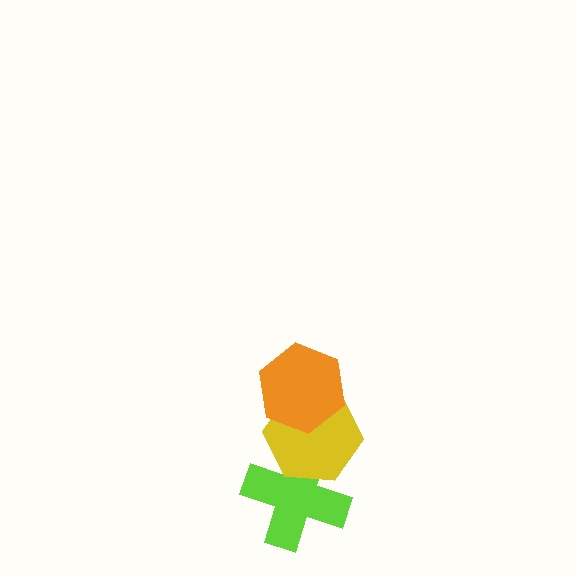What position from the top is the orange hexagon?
The orange hexagon is 1st from the top.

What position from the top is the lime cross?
The lime cross is 3rd from the top.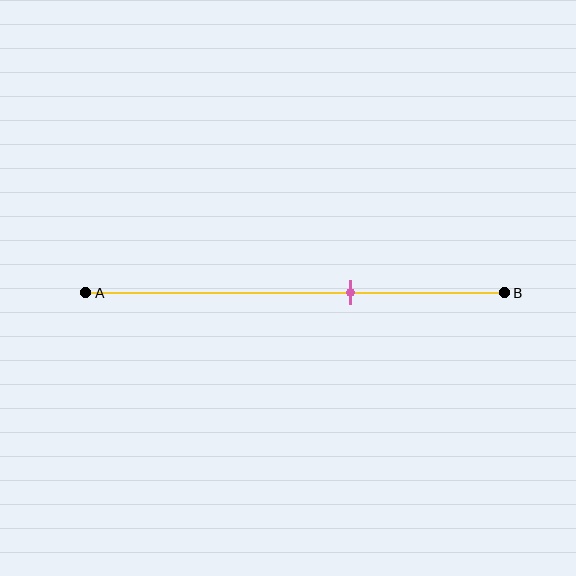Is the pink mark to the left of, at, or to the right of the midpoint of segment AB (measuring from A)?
The pink mark is to the right of the midpoint of segment AB.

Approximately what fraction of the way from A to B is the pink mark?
The pink mark is approximately 65% of the way from A to B.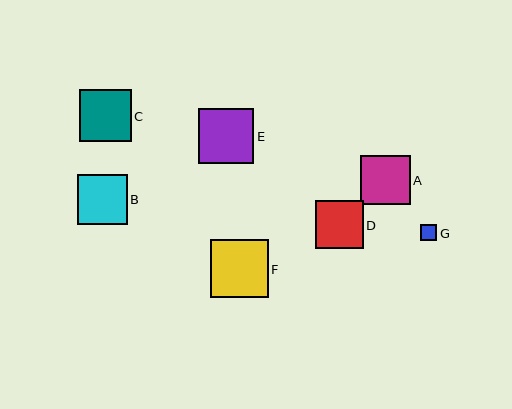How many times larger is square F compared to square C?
Square F is approximately 1.1 times the size of square C.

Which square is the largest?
Square F is the largest with a size of approximately 58 pixels.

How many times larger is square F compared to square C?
Square F is approximately 1.1 times the size of square C.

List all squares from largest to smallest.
From largest to smallest: F, E, C, B, A, D, G.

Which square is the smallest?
Square G is the smallest with a size of approximately 17 pixels.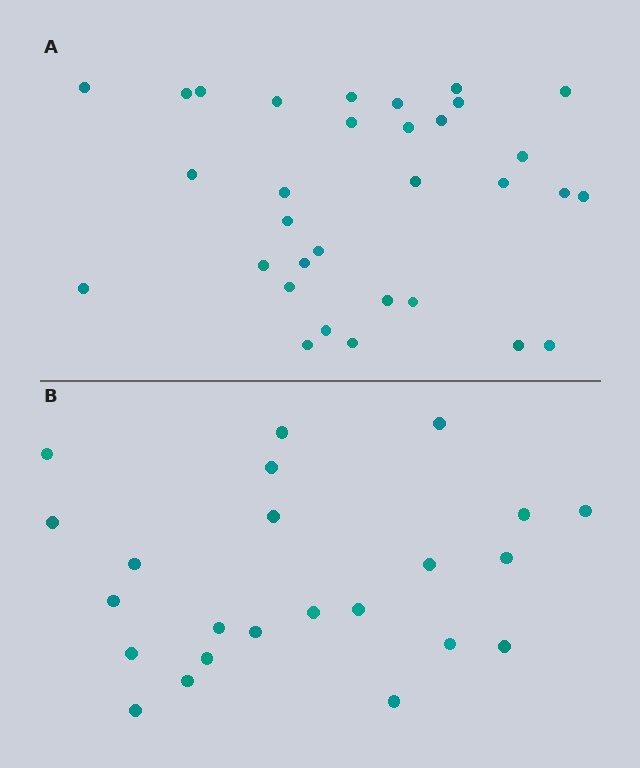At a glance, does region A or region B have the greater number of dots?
Region A (the top region) has more dots.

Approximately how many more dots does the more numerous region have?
Region A has roughly 8 or so more dots than region B.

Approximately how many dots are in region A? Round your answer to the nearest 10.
About 30 dots. (The exact count is 32, which rounds to 30.)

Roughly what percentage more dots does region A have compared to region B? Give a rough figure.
About 40% more.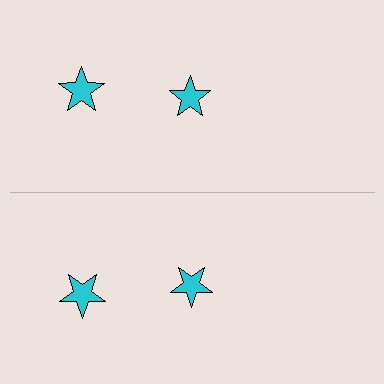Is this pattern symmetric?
Yes, this pattern has bilateral (reflection) symmetry.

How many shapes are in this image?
There are 4 shapes in this image.